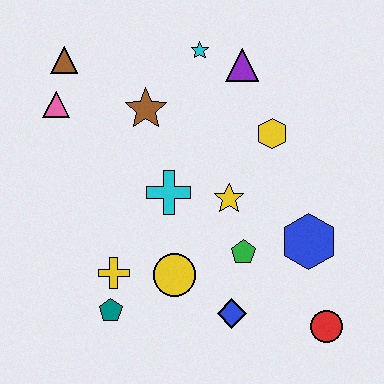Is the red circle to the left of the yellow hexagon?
No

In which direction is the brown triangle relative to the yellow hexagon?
The brown triangle is to the left of the yellow hexagon.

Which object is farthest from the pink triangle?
The red circle is farthest from the pink triangle.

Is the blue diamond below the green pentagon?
Yes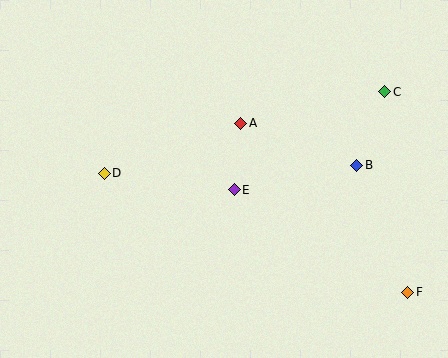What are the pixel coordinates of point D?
Point D is at (104, 173).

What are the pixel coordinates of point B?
Point B is at (357, 165).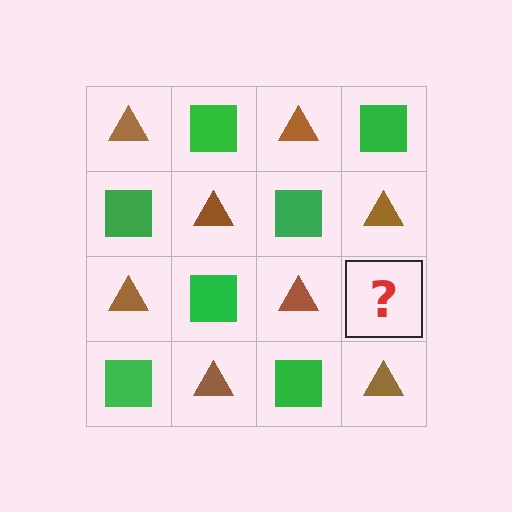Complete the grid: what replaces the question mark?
The question mark should be replaced with a green square.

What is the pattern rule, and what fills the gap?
The rule is that it alternates brown triangle and green square in a checkerboard pattern. The gap should be filled with a green square.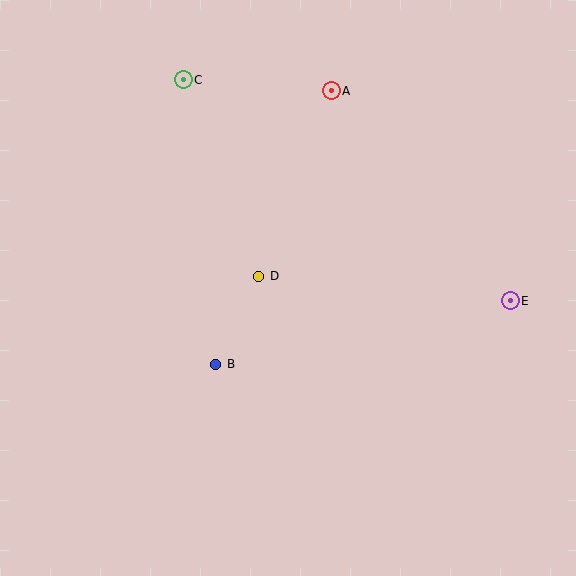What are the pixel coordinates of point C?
Point C is at (183, 80).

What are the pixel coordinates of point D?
Point D is at (259, 276).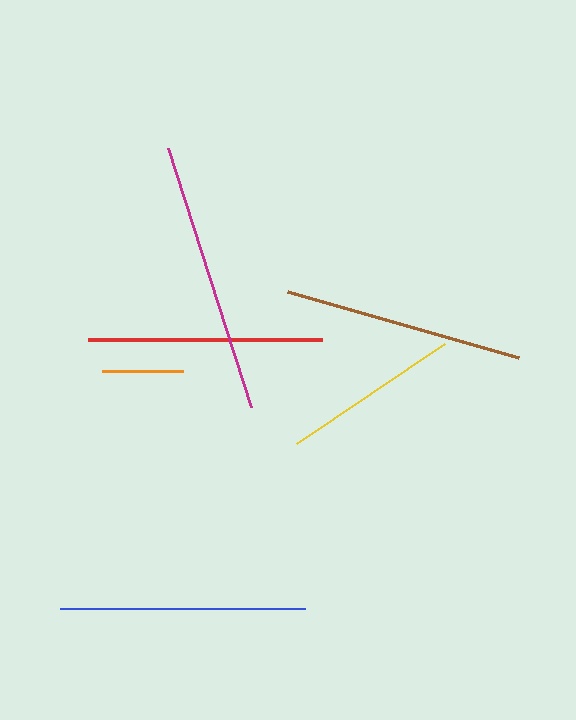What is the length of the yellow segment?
The yellow segment is approximately 179 pixels long.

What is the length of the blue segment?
The blue segment is approximately 245 pixels long.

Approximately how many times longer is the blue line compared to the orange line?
The blue line is approximately 3.0 times the length of the orange line.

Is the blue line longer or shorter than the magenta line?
The magenta line is longer than the blue line.